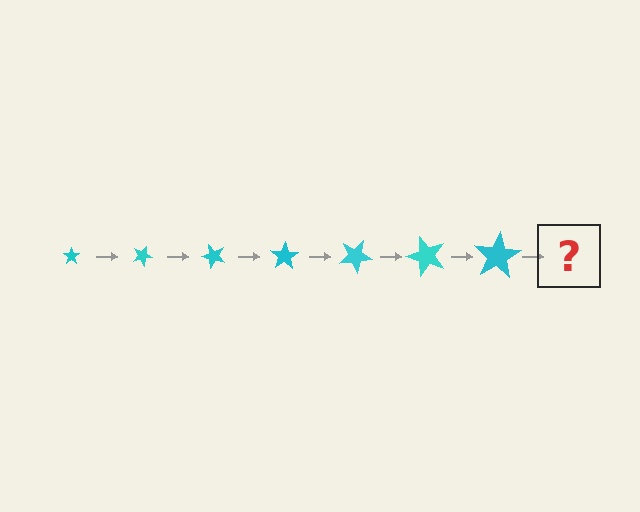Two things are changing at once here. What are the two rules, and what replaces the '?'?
The two rules are that the star grows larger each step and it rotates 25 degrees each step. The '?' should be a star, larger than the previous one and rotated 175 degrees from the start.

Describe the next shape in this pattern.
It should be a star, larger than the previous one and rotated 175 degrees from the start.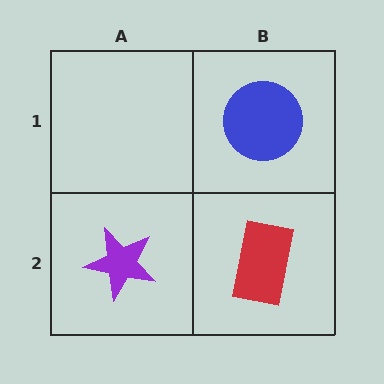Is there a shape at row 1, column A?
No, that cell is empty.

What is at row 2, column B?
A red rectangle.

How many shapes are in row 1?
1 shape.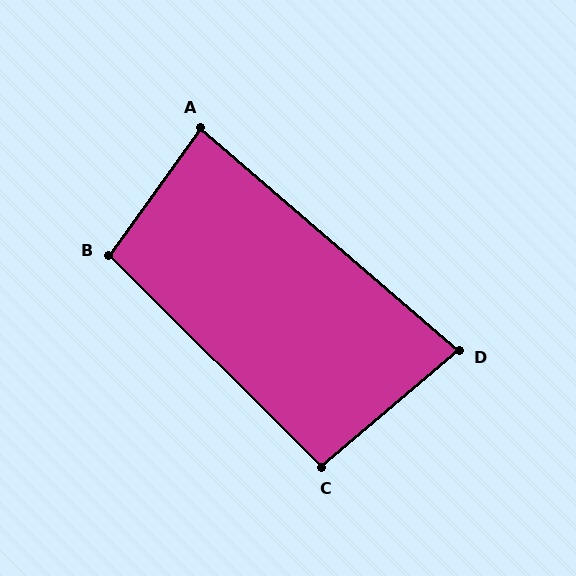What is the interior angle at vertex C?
Approximately 95 degrees (approximately right).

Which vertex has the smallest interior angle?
D, at approximately 81 degrees.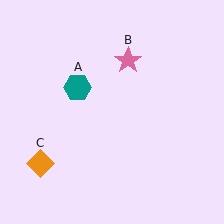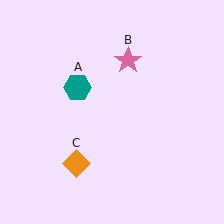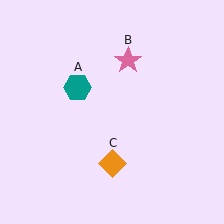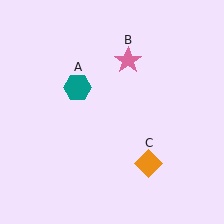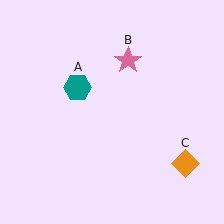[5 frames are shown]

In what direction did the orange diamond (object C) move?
The orange diamond (object C) moved right.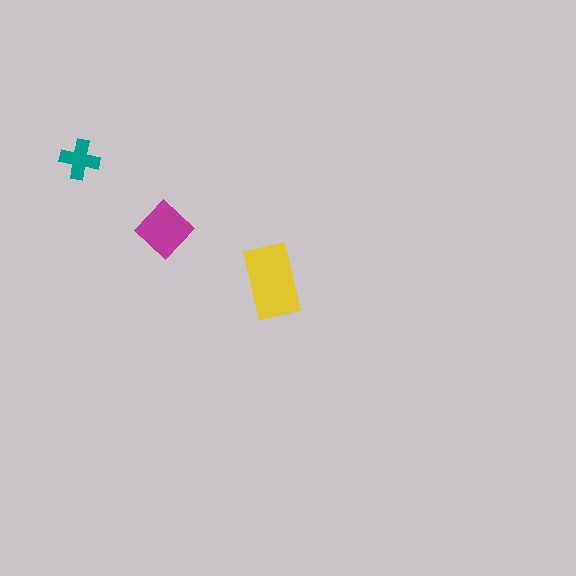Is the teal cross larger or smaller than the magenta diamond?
Smaller.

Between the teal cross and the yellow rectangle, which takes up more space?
The yellow rectangle.